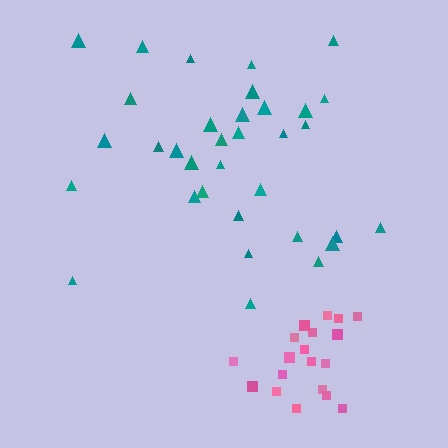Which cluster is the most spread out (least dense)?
Teal.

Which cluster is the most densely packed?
Pink.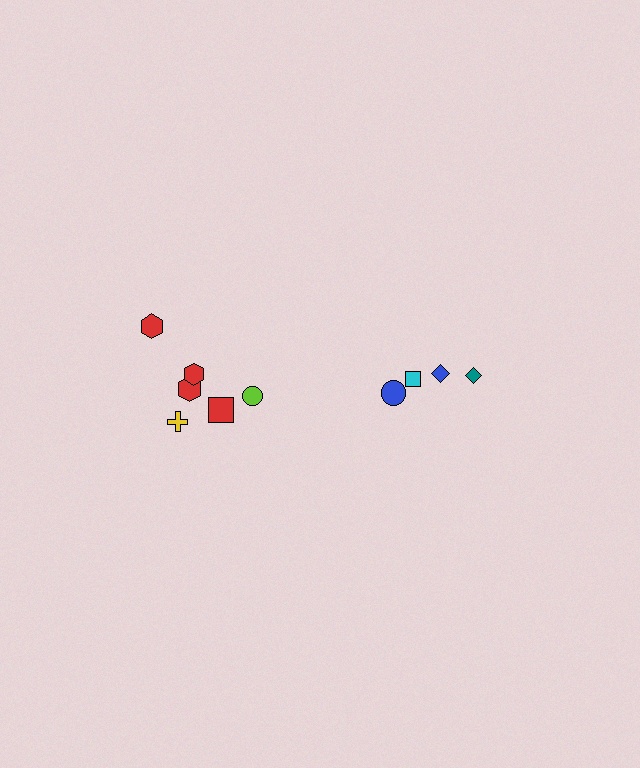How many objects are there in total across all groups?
There are 10 objects.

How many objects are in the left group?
There are 6 objects.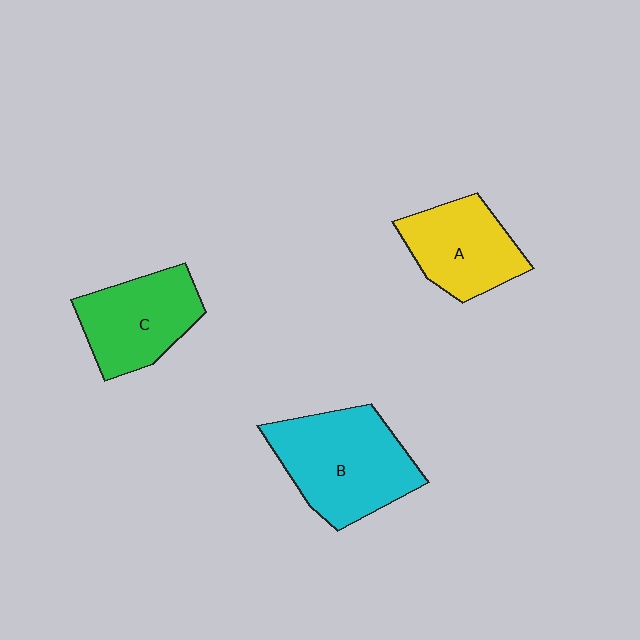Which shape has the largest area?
Shape B (cyan).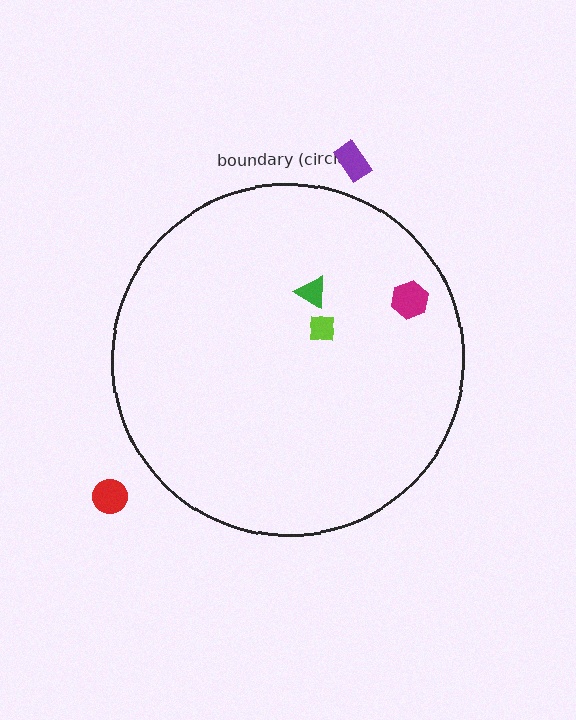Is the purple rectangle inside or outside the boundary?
Outside.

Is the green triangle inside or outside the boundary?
Inside.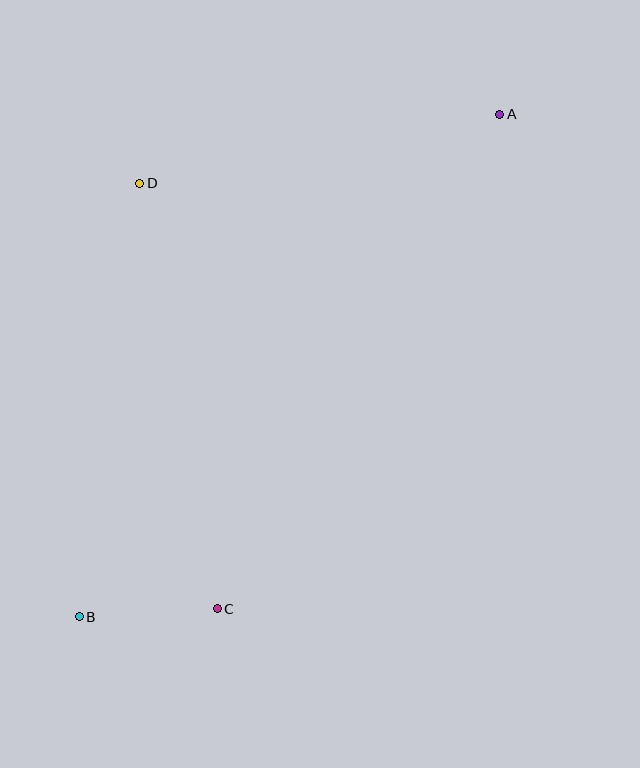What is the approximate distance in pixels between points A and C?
The distance between A and C is approximately 569 pixels.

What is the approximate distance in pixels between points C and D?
The distance between C and D is approximately 432 pixels.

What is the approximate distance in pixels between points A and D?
The distance between A and D is approximately 367 pixels.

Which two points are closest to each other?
Points B and C are closest to each other.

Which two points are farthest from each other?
Points A and B are farthest from each other.